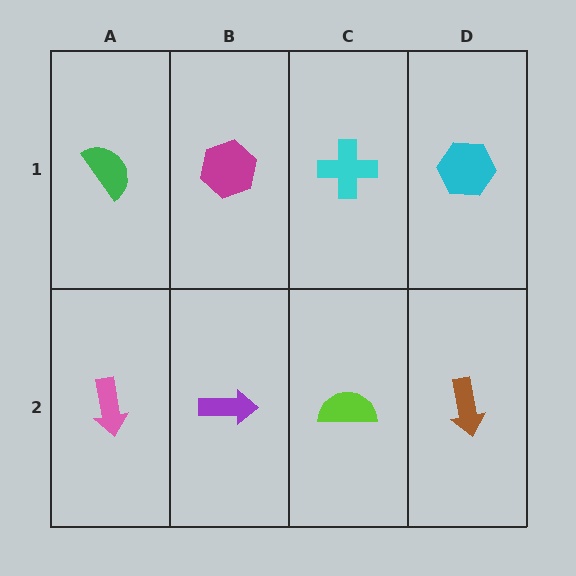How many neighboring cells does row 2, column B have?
3.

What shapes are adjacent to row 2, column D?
A cyan hexagon (row 1, column D), a lime semicircle (row 2, column C).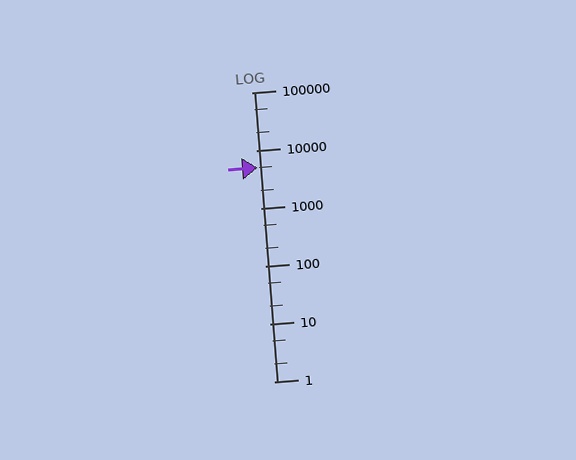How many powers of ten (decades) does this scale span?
The scale spans 5 decades, from 1 to 100000.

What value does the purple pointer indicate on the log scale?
The pointer indicates approximately 4900.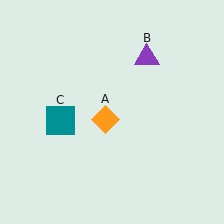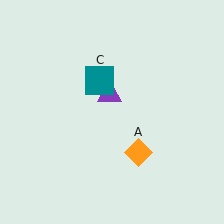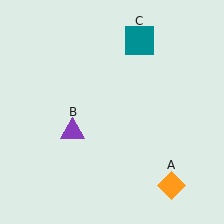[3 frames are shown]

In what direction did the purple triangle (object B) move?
The purple triangle (object B) moved down and to the left.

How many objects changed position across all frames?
3 objects changed position: orange diamond (object A), purple triangle (object B), teal square (object C).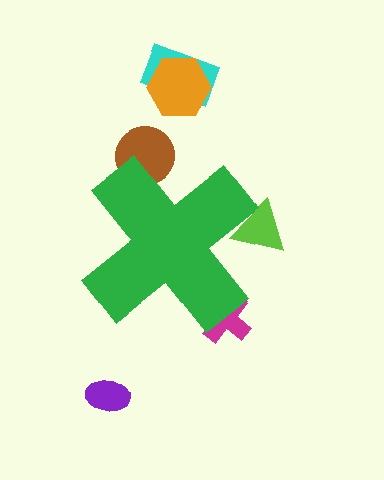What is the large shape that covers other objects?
A green cross.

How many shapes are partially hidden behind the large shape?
3 shapes are partially hidden.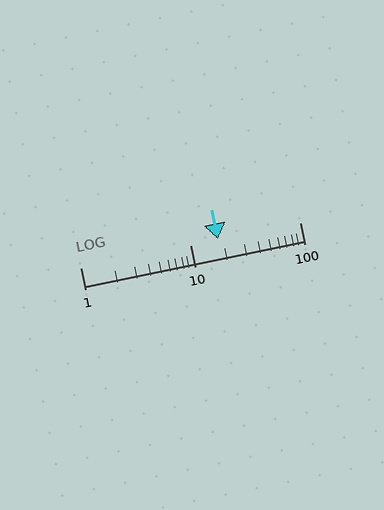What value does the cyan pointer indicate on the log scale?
The pointer indicates approximately 18.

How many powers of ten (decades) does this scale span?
The scale spans 2 decades, from 1 to 100.